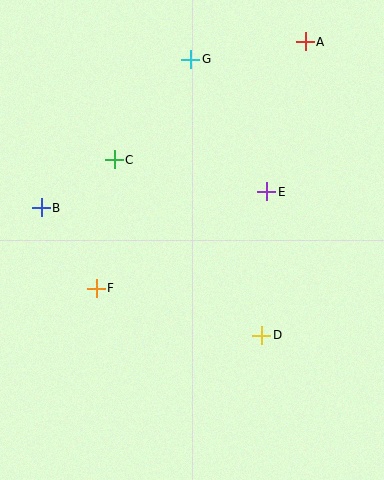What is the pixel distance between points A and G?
The distance between A and G is 116 pixels.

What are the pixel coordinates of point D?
Point D is at (262, 335).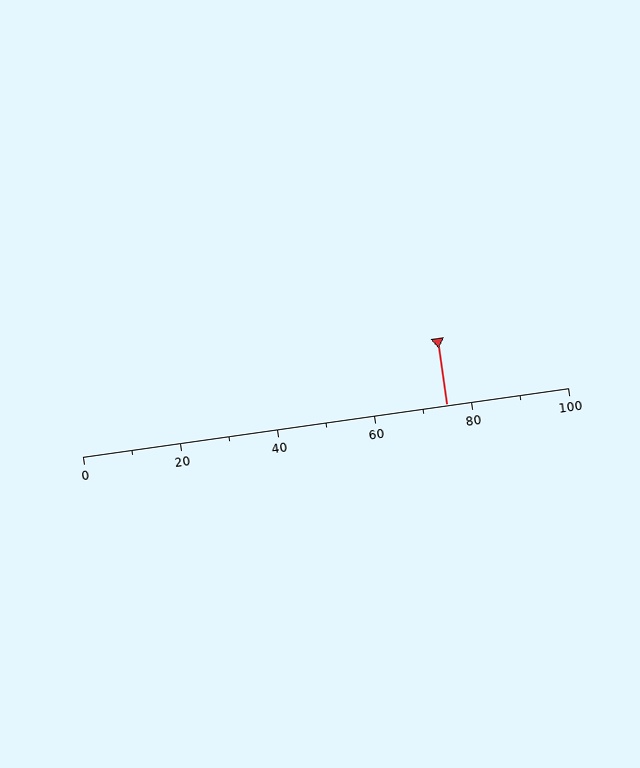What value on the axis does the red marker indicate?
The marker indicates approximately 75.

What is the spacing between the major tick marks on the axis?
The major ticks are spaced 20 apart.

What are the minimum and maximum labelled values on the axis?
The axis runs from 0 to 100.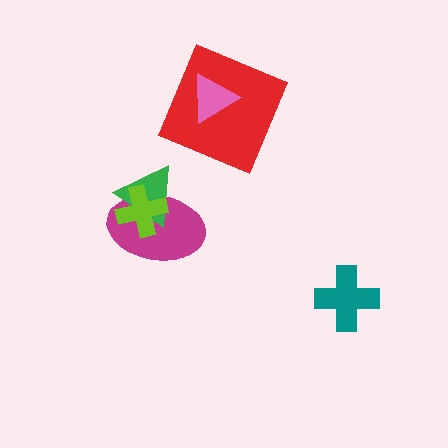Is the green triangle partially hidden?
Yes, it is partially covered by another shape.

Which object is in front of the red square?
The pink triangle is in front of the red square.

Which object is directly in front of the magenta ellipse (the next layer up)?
The green triangle is directly in front of the magenta ellipse.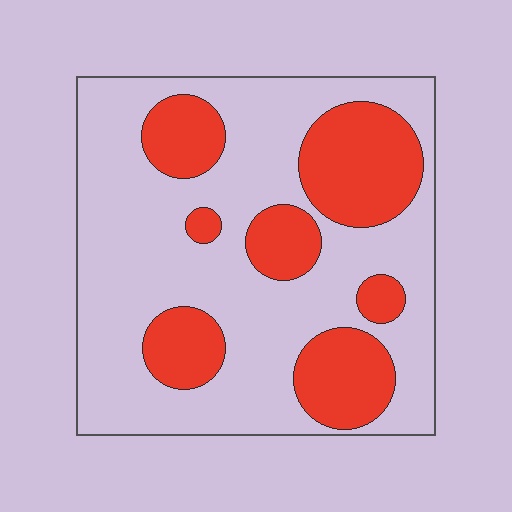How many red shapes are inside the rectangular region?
7.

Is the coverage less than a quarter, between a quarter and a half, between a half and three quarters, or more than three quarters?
Between a quarter and a half.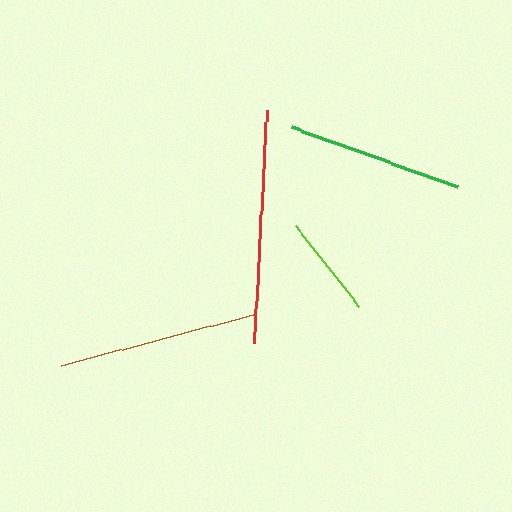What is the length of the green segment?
The green segment is approximately 176 pixels long.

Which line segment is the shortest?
The lime line is the shortest at approximately 102 pixels.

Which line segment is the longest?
The red line is the longest at approximately 234 pixels.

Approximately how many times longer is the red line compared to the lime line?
The red line is approximately 2.3 times the length of the lime line.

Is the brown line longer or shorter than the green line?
The brown line is longer than the green line.